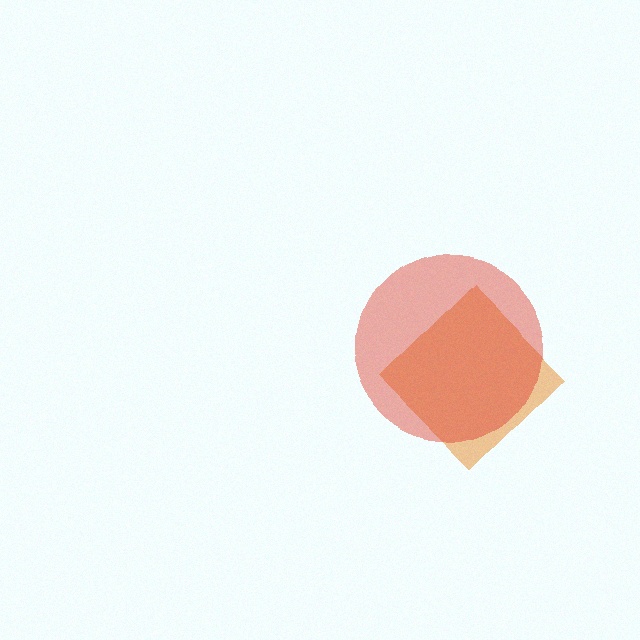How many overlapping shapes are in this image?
There are 2 overlapping shapes in the image.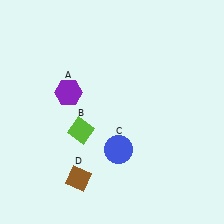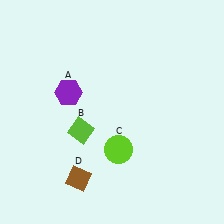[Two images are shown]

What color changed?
The circle (C) changed from blue in Image 1 to lime in Image 2.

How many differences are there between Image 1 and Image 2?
There is 1 difference between the two images.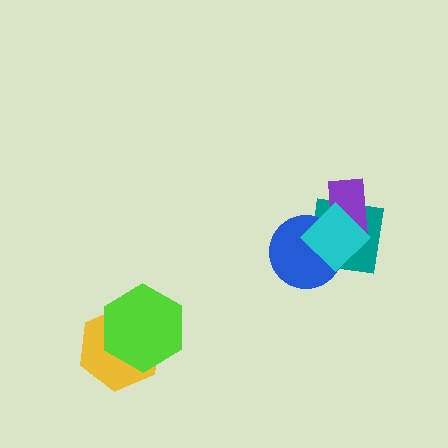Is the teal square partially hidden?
Yes, it is partially covered by another shape.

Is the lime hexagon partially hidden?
No, no other shape covers it.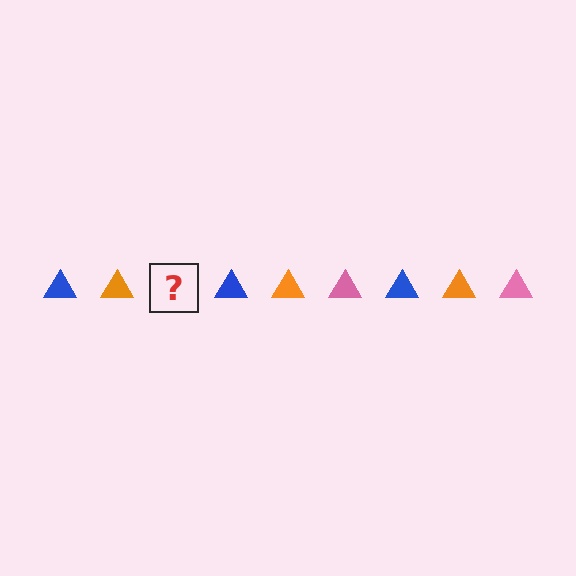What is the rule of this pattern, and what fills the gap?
The rule is that the pattern cycles through blue, orange, pink triangles. The gap should be filled with a pink triangle.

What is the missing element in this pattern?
The missing element is a pink triangle.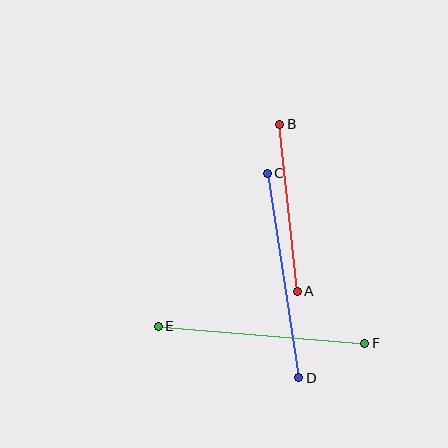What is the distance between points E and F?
The distance is approximately 207 pixels.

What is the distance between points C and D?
The distance is approximately 207 pixels.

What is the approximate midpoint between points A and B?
The midpoint is at approximately (288, 208) pixels.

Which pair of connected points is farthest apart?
Points E and F are farthest apart.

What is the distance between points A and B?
The distance is approximately 168 pixels.